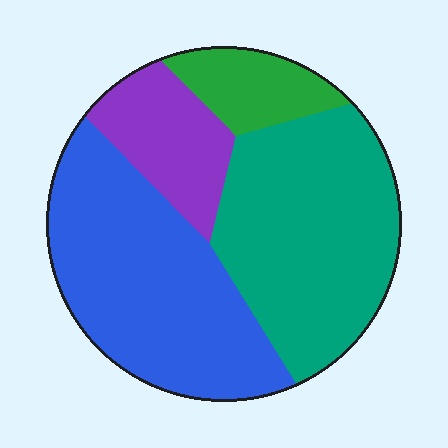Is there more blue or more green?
Blue.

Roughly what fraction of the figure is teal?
Teal takes up about three eighths (3/8) of the figure.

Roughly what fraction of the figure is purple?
Purple covers 14% of the figure.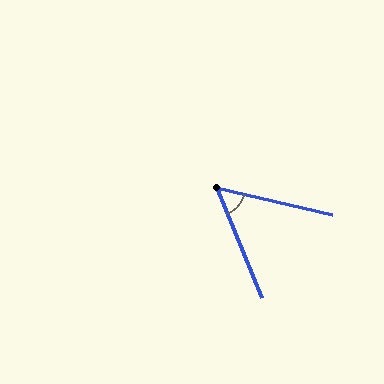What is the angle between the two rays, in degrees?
Approximately 55 degrees.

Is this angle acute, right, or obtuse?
It is acute.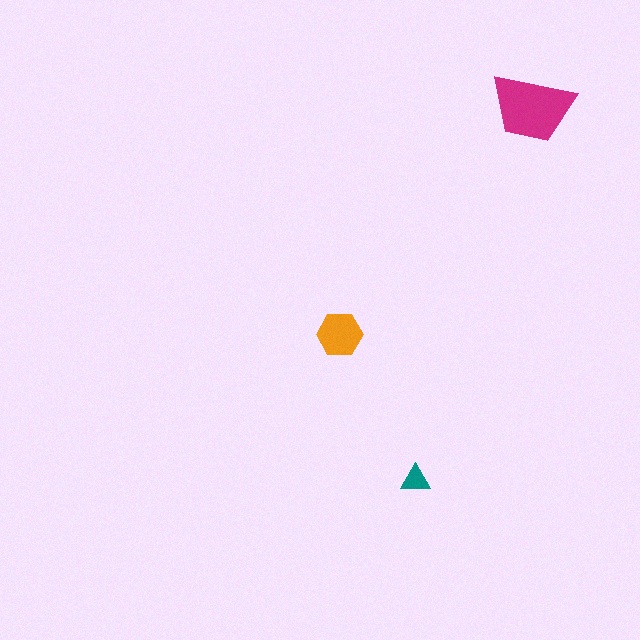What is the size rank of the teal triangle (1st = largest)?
3rd.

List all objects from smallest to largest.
The teal triangle, the orange hexagon, the magenta trapezoid.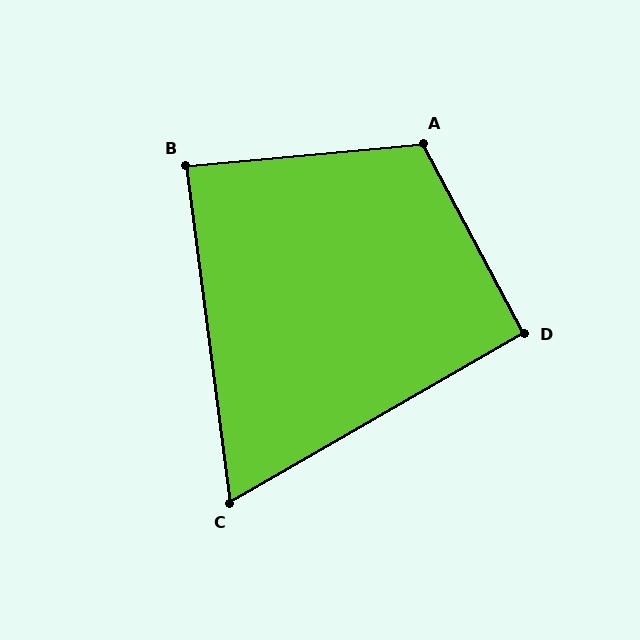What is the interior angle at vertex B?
Approximately 88 degrees (approximately right).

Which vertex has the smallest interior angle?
C, at approximately 67 degrees.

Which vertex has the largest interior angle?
A, at approximately 113 degrees.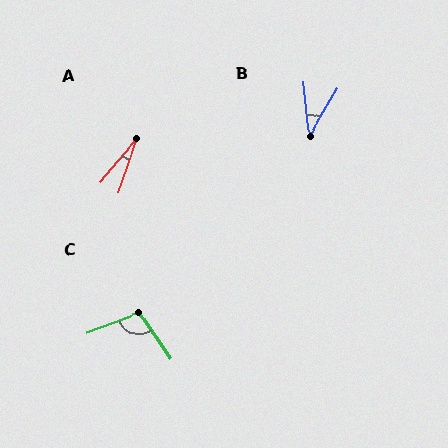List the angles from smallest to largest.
A (20°), B (37°), C (104°).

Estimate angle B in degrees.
Approximately 37 degrees.